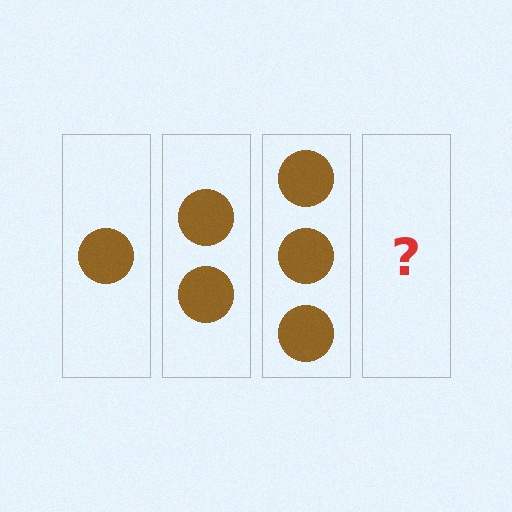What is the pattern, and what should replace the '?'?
The pattern is that each step adds one more circle. The '?' should be 4 circles.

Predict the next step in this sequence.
The next step is 4 circles.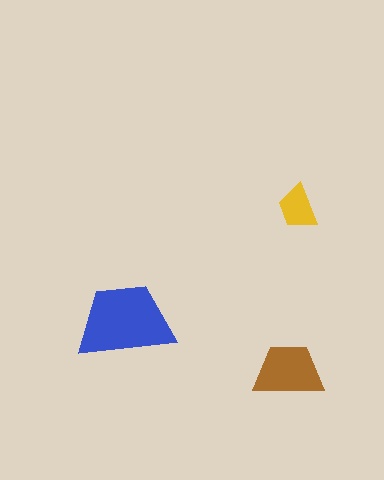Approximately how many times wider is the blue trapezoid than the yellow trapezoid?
About 2 times wider.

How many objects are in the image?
There are 3 objects in the image.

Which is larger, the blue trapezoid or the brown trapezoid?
The blue one.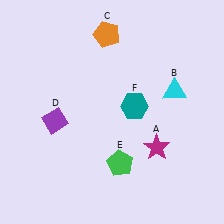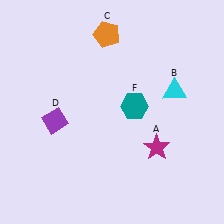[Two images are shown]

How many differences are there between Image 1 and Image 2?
There is 1 difference between the two images.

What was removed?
The green pentagon (E) was removed in Image 2.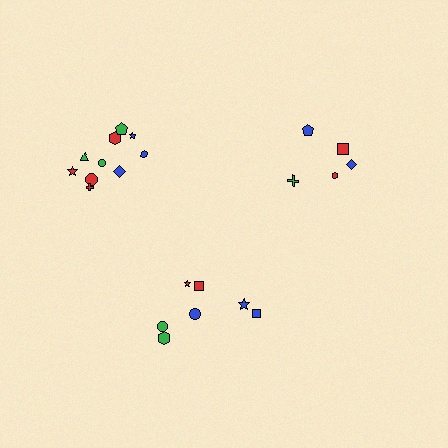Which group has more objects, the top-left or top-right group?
The top-left group.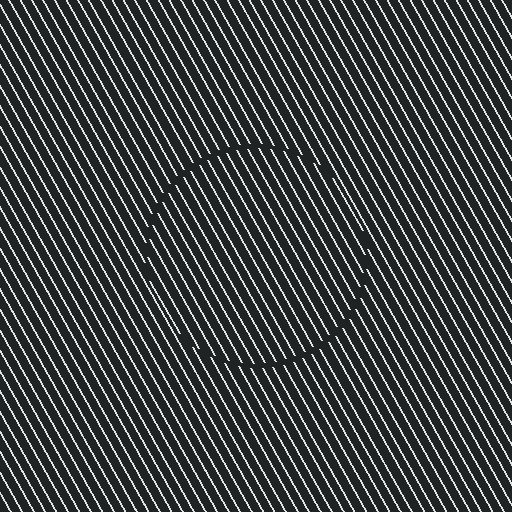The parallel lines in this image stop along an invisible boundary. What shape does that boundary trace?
An illusory circle. The interior of the shape contains the same grating, shifted by half a period — the contour is defined by the phase discontinuity where line-ends from the inner and outer gratings abut.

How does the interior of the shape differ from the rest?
The interior of the shape contains the same grating, shifted by half a period — the contour is defined by the phase discontinuity where line-ends from the inner and outer gratings abut.